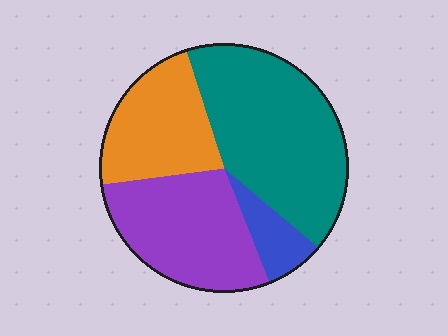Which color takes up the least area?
Blue, at roughly 10%.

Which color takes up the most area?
Teal, at roughly 40%.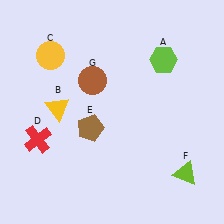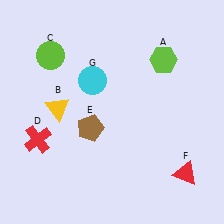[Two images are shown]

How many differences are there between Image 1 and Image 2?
There are 3 differences between the two images.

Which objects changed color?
C changed from yellow to lime. F changed from lime to red. G changed from brown to cyan.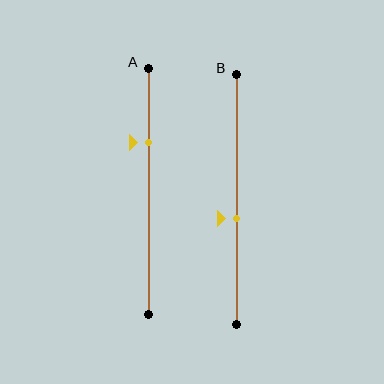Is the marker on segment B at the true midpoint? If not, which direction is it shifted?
No, the marker on segment B is shifted downward by about 8% of the segment length.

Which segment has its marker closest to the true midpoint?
Segment B has its marker closest to the true midpoint.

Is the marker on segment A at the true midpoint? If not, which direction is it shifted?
No, the marker on segment A is shifted upward by about 20% of the segment length.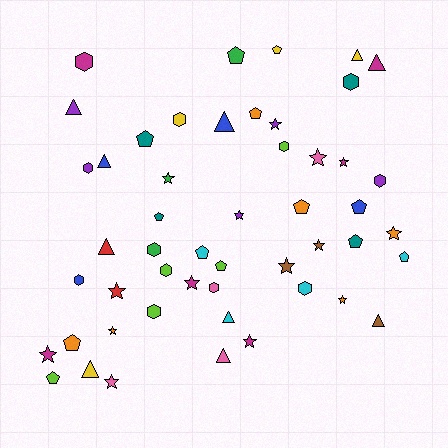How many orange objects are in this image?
There are 6 orange objects.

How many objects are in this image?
There are 50 objects.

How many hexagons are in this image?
There are 12 hexagons.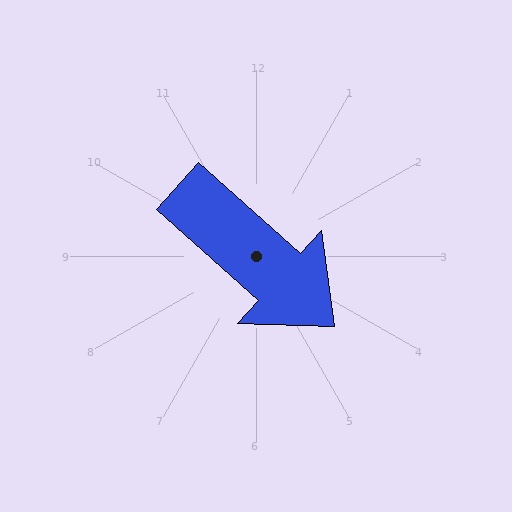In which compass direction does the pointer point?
Southeast.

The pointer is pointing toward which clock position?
Roughly 4 o'clock.